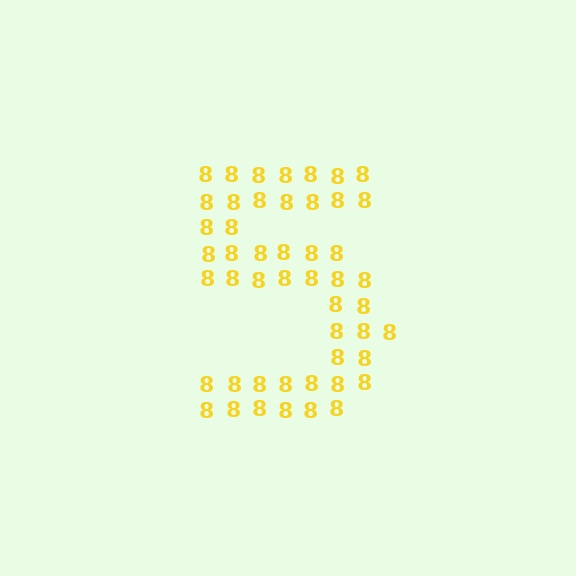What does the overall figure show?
The overall figure shows the digit 5.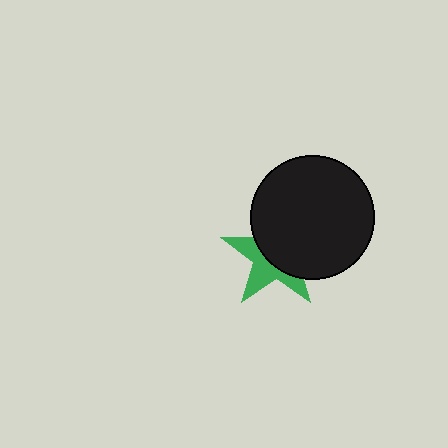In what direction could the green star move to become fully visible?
The green star could move toward the lower-left. That would shift it out from behind the black circle entirely.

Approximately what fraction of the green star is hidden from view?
Roughly 57% of the green star is hidden behind the black circle.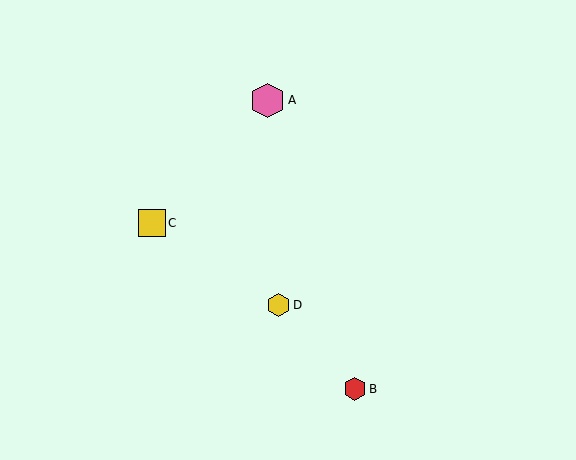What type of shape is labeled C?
Shape C is a yellow square.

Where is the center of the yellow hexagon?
The center of the yellow hexagon is at (278, 305).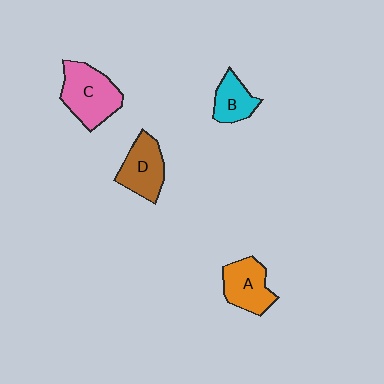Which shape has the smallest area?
Shape B (cyan).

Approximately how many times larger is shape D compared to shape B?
Approximately 1.4 times.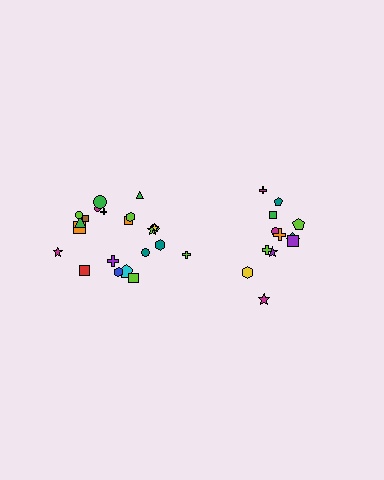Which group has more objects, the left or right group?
The left group.